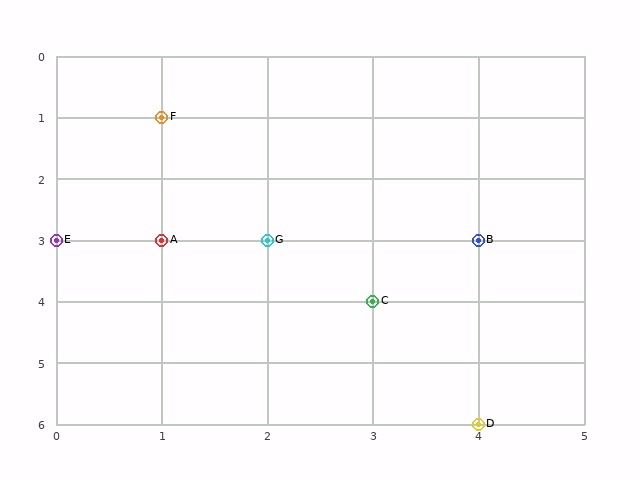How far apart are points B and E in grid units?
Points B and E are 4 columns apart.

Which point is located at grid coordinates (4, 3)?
Point B is at (4, 3).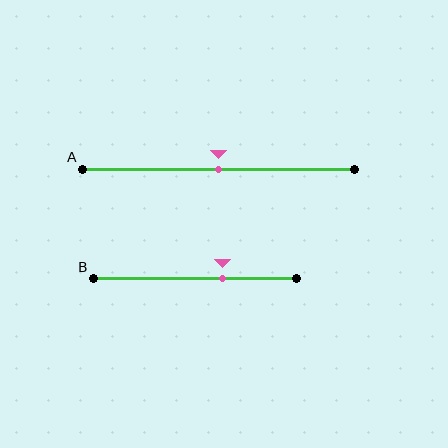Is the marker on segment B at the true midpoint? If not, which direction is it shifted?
No, the marker on segment B is shifted to the right by about 13% of the segment length.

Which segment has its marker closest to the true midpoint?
Segment A has its marker closest to the true midpoint.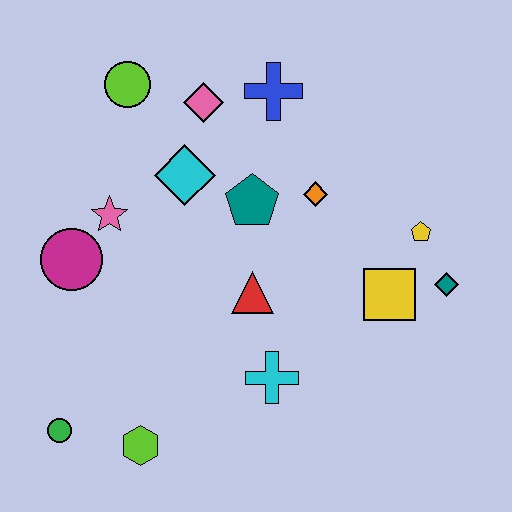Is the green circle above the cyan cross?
No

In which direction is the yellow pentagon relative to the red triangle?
The yellow pentagon is to the right of the red triangle.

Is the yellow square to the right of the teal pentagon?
Yes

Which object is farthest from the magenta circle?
The teal diamond is farthest from the magenta circle.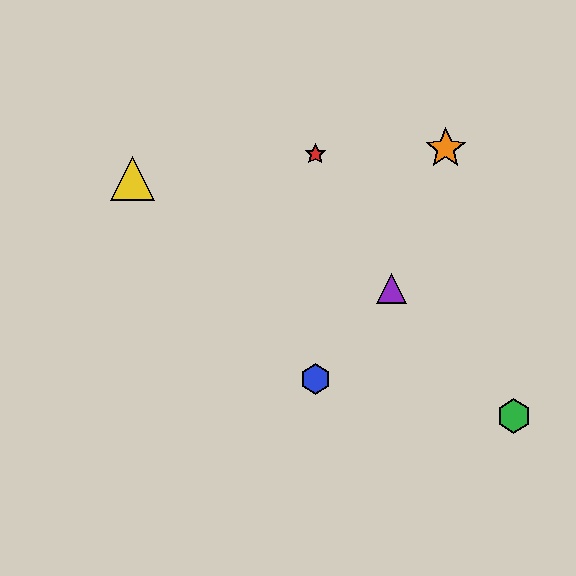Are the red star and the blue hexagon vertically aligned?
Yes, both are at x≈315.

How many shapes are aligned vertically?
2 shapes (the red star, the blue hexagon) are aligned vertically.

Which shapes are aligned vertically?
The red star, the blue hexagon are aligned vertically.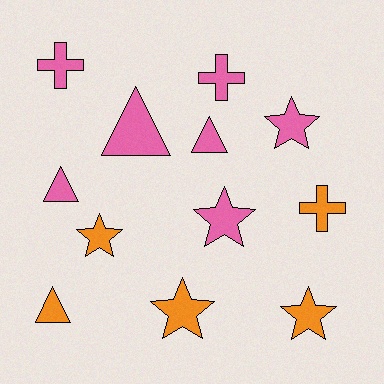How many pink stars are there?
There are 2 pink stars.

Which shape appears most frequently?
Star, with 5 objects.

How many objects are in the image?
There are 12 objects.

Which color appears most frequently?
Pink, with 7 objects.